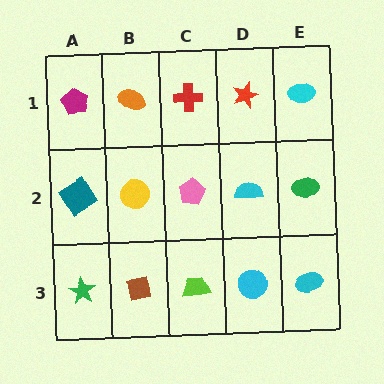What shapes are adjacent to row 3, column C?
A pink pentagon (row 2, column C), a brown square (row 3, column B), a cyan circle (row 3, column D).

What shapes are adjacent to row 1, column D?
A cyan semicircle (row 2, column D), a red cross (row 1, column C), a cyan ellipse (row 1, column E).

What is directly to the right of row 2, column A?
A yellow circle.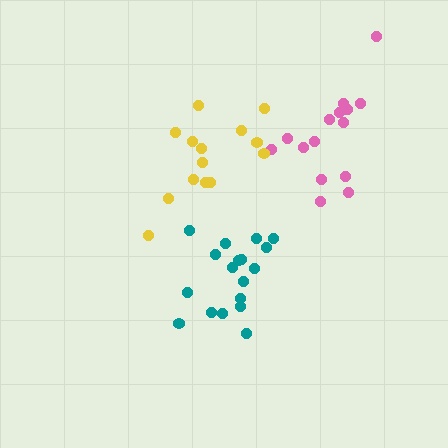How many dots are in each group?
Group 1: 18 dots, Group 2: 15 dots, Group 3: 14 dots (47 total).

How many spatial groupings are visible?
There are 3 spatial groupings.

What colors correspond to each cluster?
The clusters are colored: teal, pink, yellow.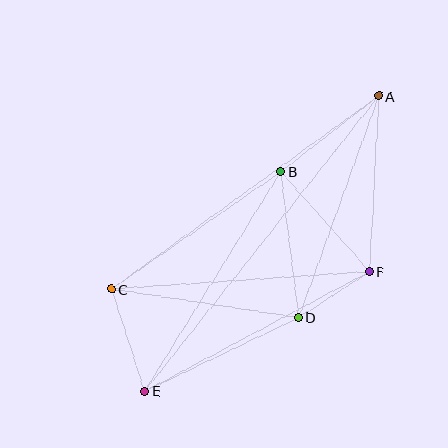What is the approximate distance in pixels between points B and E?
The distance between B and E is approximately 259 pixels.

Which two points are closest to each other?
Points D and F are closest to each other.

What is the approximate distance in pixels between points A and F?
The distance between A and F is approximately 176 pixels.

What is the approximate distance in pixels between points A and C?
The distance between A and C is approximately 330 pixels.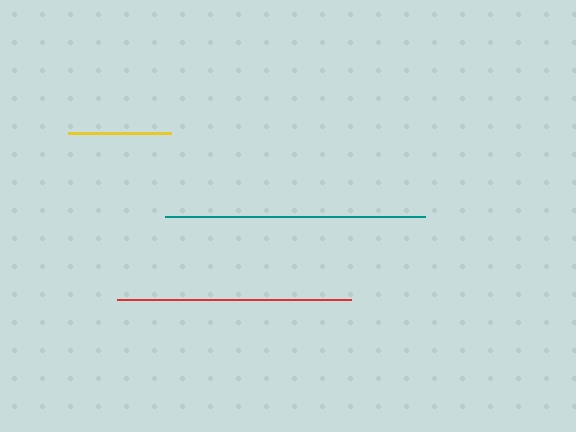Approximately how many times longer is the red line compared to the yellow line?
The red line is approximately 2.3 times the length of the yellow line.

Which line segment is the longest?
The teal line is the longest at approximately 260 pixels.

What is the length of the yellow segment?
The yellow segment is approximately 103 pixels long.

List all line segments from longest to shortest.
From longest to shortest: teal, red, yellow.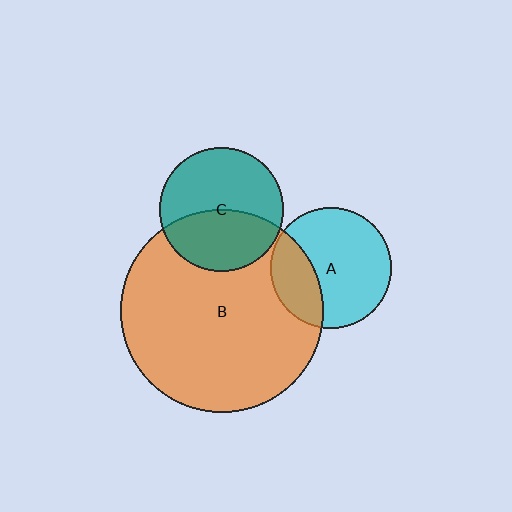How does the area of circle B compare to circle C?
Approximately 2.7 times.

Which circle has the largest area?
Circle B (orange).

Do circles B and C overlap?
Yes.